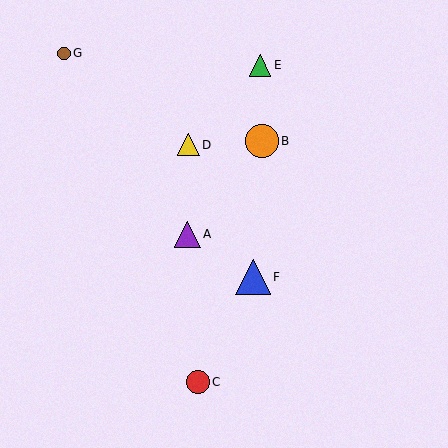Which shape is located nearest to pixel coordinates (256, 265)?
The blue triangle (labeled F) at (253, 277) is nearest to that location.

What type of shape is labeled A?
Shape A is a purple triangle.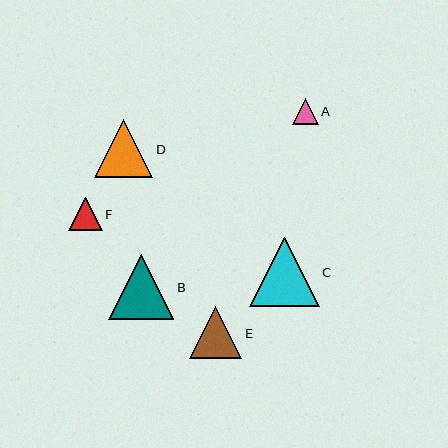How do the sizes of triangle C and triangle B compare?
Triangle C and triangle B are approximately the same size.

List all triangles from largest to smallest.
From largest to smallest: C, B, D, E, F, A.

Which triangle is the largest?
Triangle C is the largest with a size of approximately 69 pixels.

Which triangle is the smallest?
Triangle A is the smallest with a size of approximately 26 pixels.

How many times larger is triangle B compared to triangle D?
Triangle B is approximately 1.1 times the size of triangle D.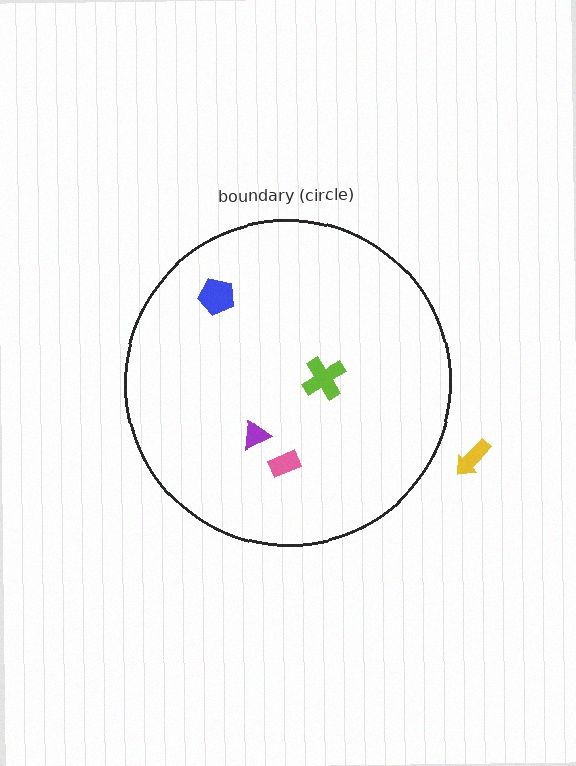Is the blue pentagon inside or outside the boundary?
Inside.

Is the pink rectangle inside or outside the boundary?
Inside.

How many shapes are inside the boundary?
4 inside, 1 outside.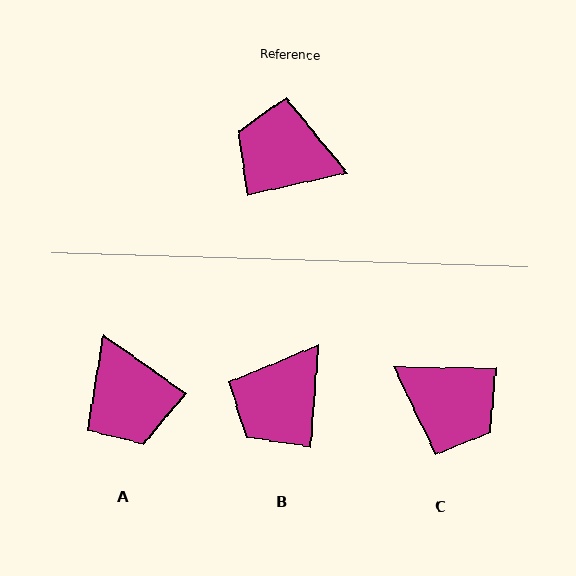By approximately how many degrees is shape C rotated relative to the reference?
Approximately 167 degrees counter-clockwise.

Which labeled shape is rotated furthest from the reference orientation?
C, about 167 degrees away.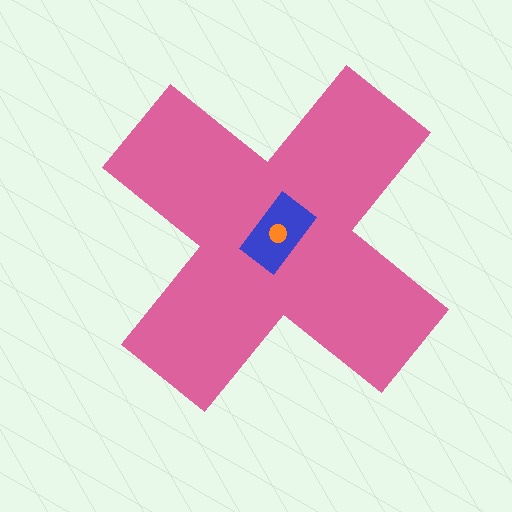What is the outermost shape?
The pink cross.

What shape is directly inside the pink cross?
The blue rectangle.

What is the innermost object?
The orange circle.